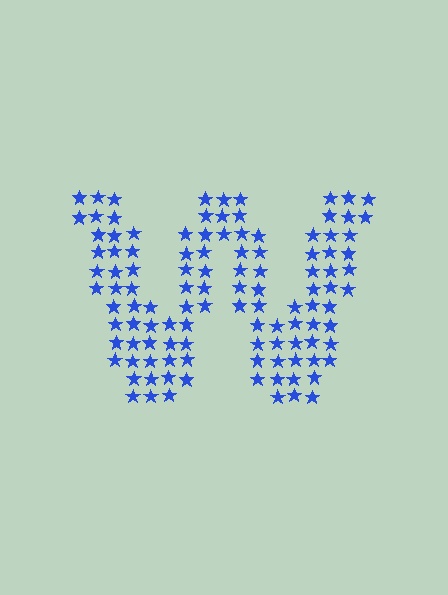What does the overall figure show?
The overall figure shows the letter W.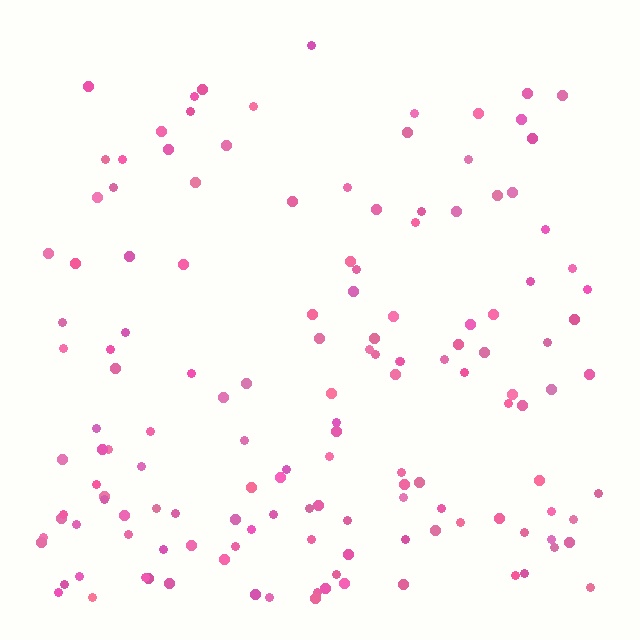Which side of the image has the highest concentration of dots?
The bottom.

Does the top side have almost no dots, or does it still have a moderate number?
Still a moderate number, just noticeably fewer than the bottom.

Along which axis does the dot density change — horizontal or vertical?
Vertical.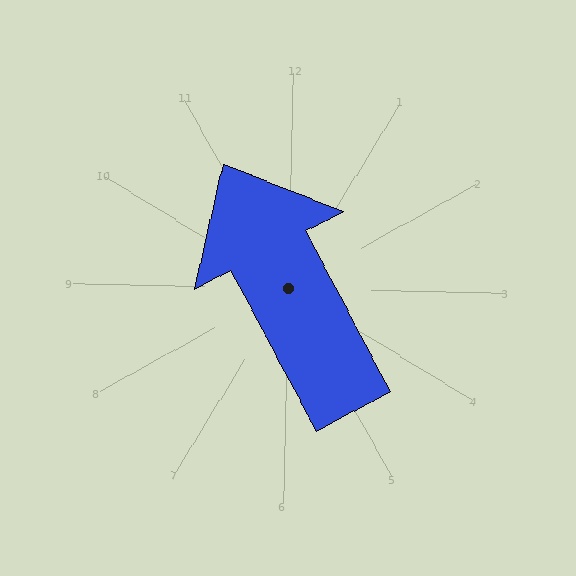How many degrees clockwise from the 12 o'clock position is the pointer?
Approximately 331 degrees.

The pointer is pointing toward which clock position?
Roughly 11 o'clock.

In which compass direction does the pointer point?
Northwest.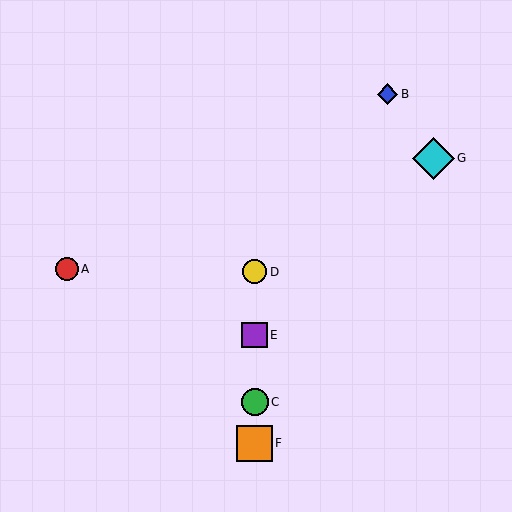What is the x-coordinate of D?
Object D is at x≈255.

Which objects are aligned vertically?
Objects C, D, E, F are aligned vertically.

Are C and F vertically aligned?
Yes, both are at x≈255.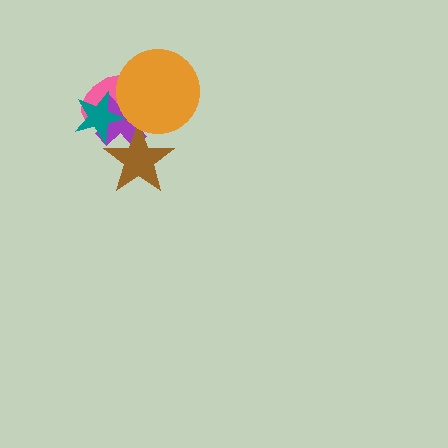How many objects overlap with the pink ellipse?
3 objects overlap with the pink ellipse.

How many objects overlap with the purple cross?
4 objects overlap with the purple cross.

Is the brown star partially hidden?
Yes, it is partially covered by another shape.